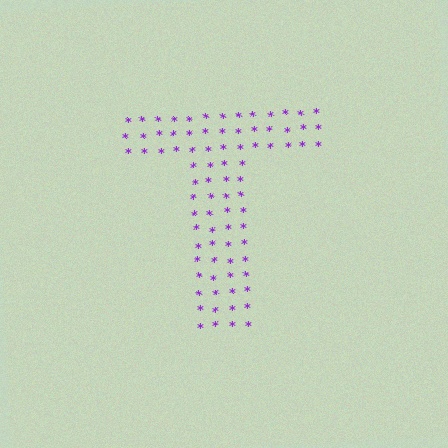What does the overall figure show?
The overall figure shows the letter T.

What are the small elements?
The small elements are asterisks.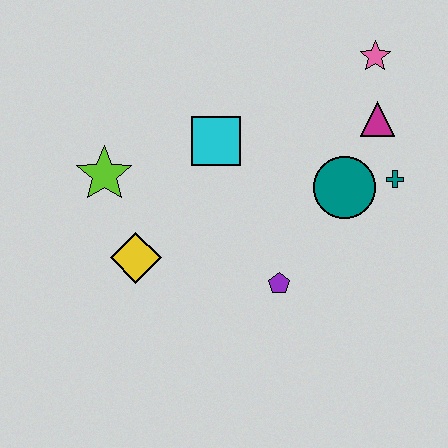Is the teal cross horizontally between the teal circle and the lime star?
No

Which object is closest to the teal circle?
The teal cross is closest to the teal circle.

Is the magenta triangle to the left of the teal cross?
Yes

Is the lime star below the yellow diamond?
No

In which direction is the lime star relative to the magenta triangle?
The lime star is to the left of the magenta triangle.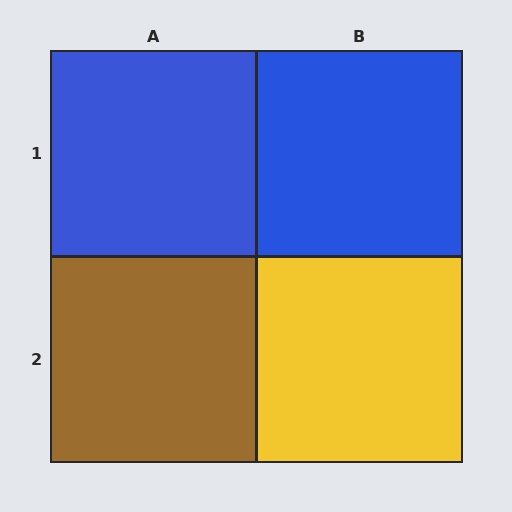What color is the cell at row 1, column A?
Blue.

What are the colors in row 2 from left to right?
Brown, yellow.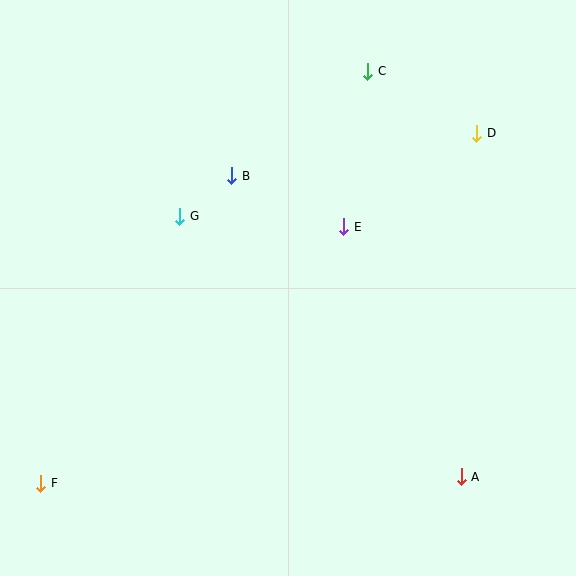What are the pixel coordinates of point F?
Point F is at (41, 483).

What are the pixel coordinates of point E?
Point E is at (344, 227).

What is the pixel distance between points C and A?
The distance between C and A is 416 pixels.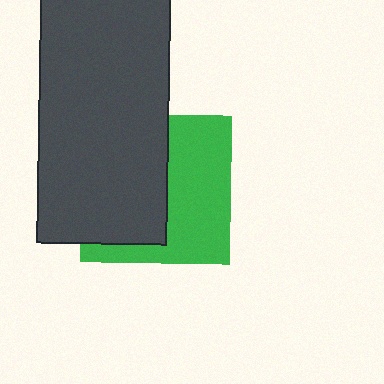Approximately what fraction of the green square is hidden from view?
Roughly 50% of the green square is hidden behind the dark gray rectangle.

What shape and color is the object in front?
The object in front is a dark gray rectangle.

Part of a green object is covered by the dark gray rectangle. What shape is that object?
It is a square.